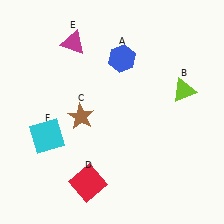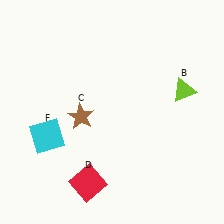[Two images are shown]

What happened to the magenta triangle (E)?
The magenta triangle (E) was removed in Image 2. It was in the top-left area of Image 1.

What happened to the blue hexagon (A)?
The blue hexagon (A) was removed in Image 2. It was in the top-right area of Image 1.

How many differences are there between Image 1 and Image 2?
There are 2 differences between the two images.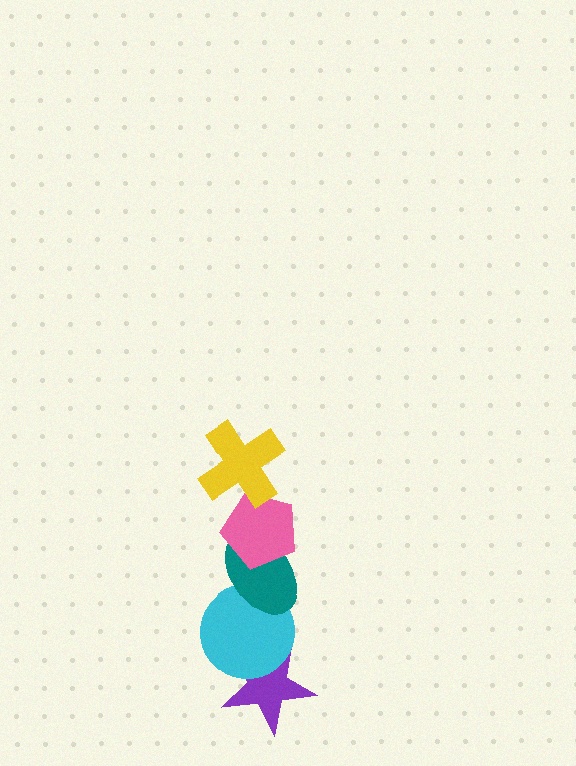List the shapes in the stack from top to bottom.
From top to bottom: the yellow cross, the pink pentagon, the teal ellipse, the cyan circle, the purple star.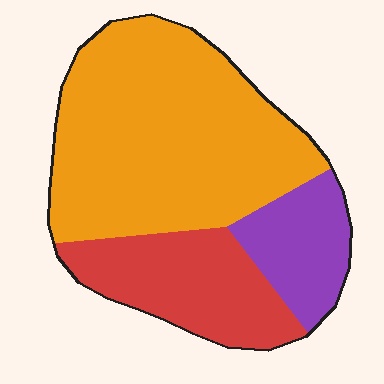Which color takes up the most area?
Orange, at roughly 60%.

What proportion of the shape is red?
Red covers roughly 25% of the shape.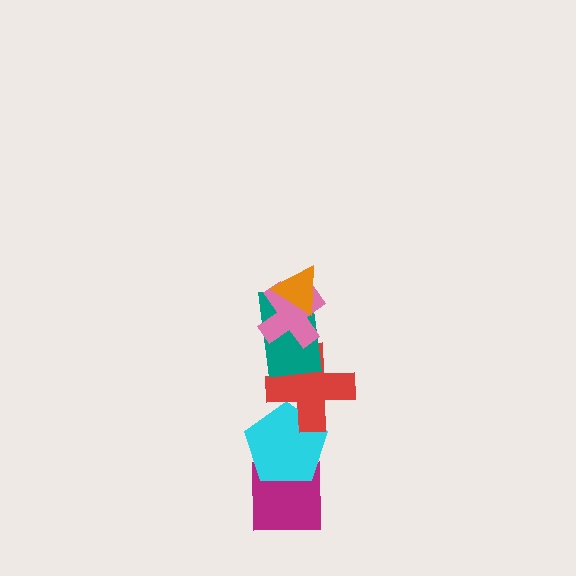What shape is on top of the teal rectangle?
The pink cross is on top of the teal rectangle.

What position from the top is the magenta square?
The magenta square is 6th from the top.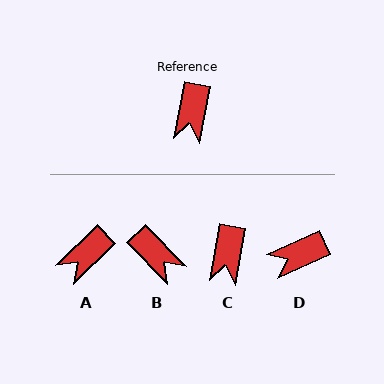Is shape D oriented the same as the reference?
No, it is off by about 55 degrees.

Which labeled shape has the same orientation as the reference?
C.